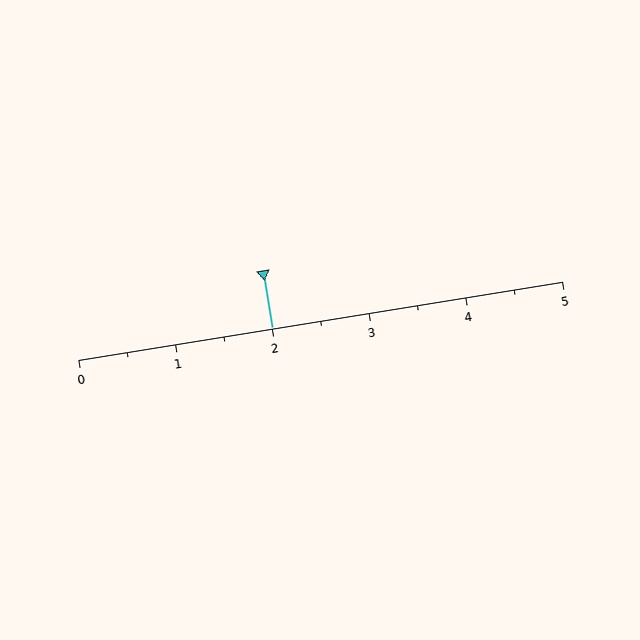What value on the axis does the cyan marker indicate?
The marker indicates approximately 2.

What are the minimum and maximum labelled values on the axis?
The axis runs from 0 to 5.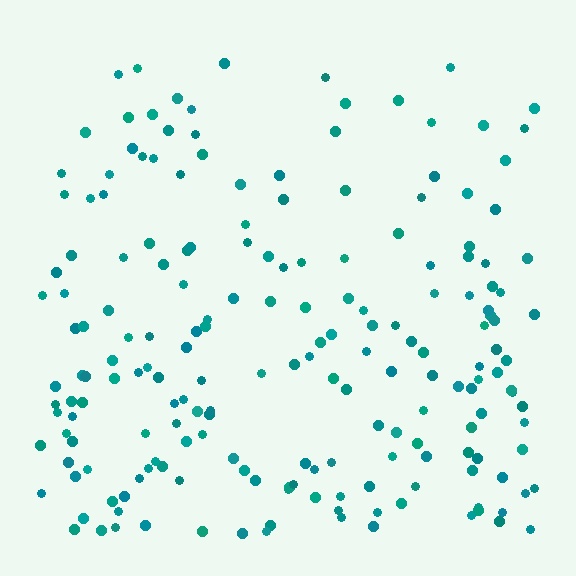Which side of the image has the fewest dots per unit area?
The top.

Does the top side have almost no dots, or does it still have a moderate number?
Still a moderate number, just noticeably fewer than the bottom.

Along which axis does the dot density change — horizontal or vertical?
Vertical.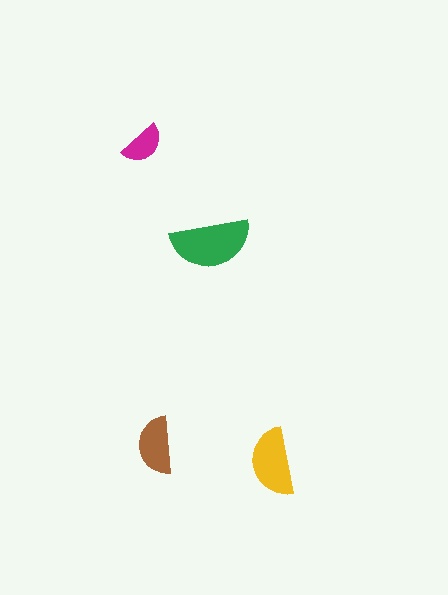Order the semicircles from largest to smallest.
the green one, the yellow one, the brown one, the magenta one.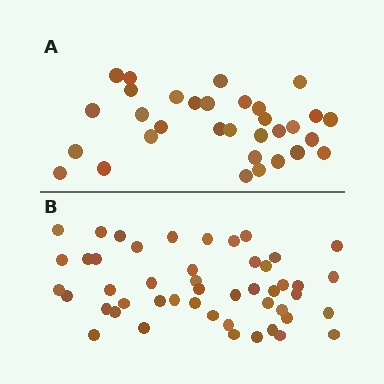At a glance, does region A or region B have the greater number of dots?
Region B (the bottom region) has more dots.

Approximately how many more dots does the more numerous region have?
Region B has approximately 15 more dots than region A.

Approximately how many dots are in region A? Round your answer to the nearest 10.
About 30 dots. (The exact count is 32, which rounds to 30.)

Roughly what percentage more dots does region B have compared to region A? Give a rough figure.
About 50% more.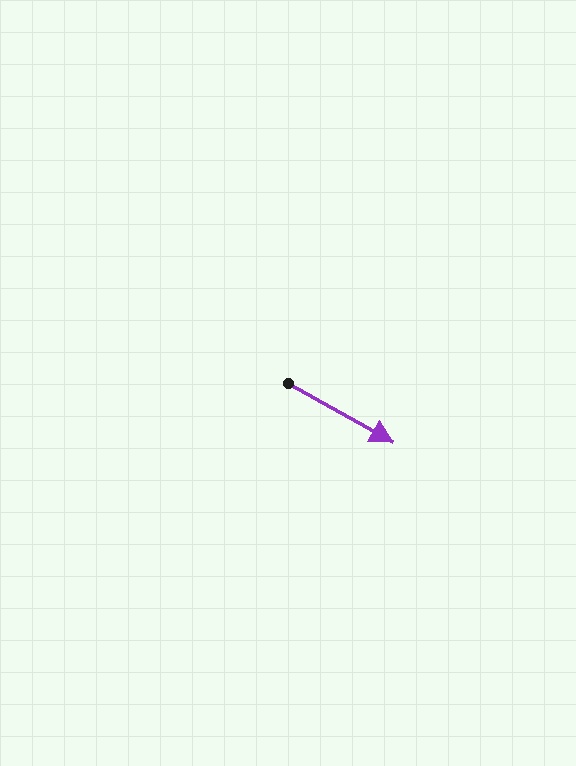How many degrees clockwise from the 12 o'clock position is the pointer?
Approximately 119 degrees.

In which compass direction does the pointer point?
Southeast.